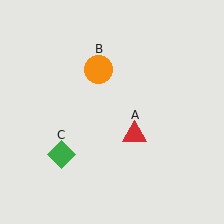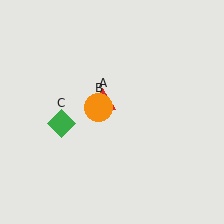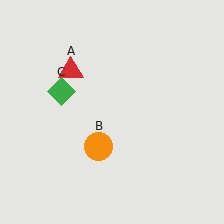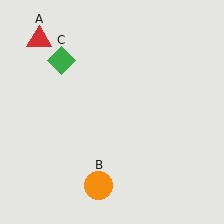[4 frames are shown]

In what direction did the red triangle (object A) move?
The red triangle (object A) moved up and to the left.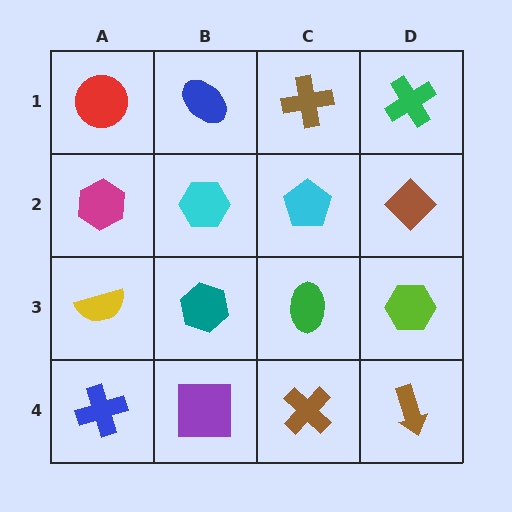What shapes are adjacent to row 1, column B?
A cyan hexagon (row 2, column B), a red circle (row 1, column A), a brown cross (row 1, column C).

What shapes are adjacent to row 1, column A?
A magenta hexagon (row 2, column A), a blue ellipse (row 1, column B).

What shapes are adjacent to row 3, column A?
A magenta hexagon (row 2, column A), a blue cross (row 4, column A), a teal hexagon (row 3, column B).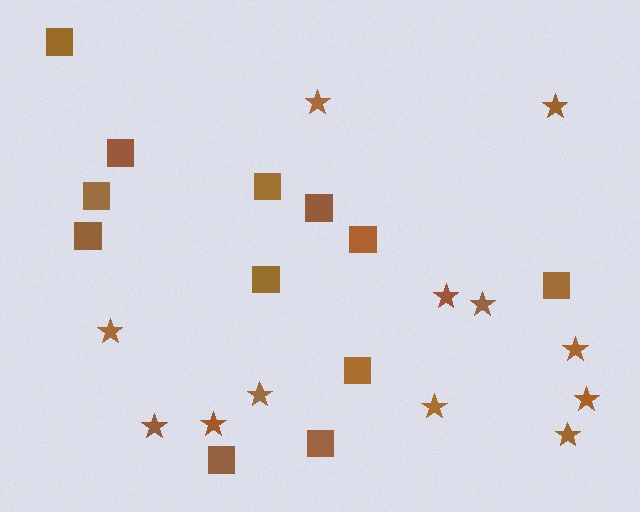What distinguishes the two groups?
There are 2 groups: one group of stars (12) and one group of squares (12).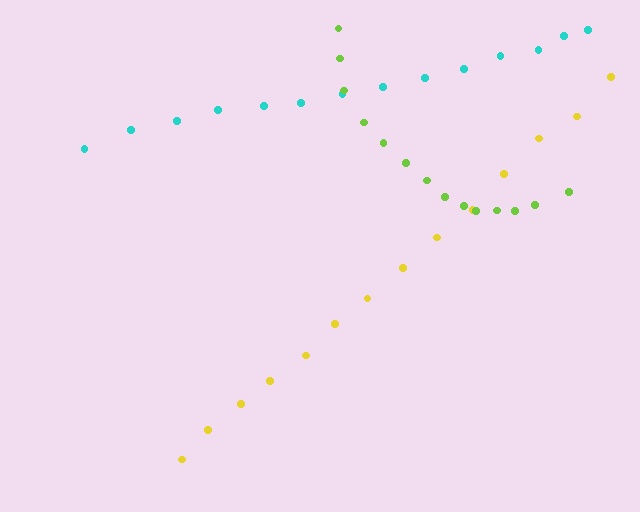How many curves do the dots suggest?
There are 3 distinct paths.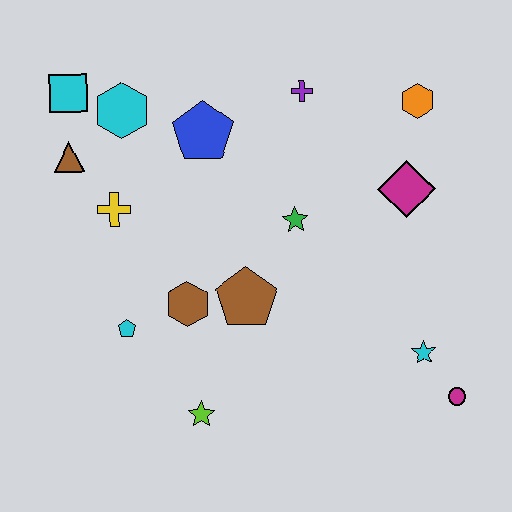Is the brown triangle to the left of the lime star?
Yes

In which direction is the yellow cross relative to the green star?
The yellow cross is to the left of the green star.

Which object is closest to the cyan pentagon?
The brown hexagon is closest to the cyan pentagon.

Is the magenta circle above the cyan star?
No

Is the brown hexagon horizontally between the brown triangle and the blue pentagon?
Yes